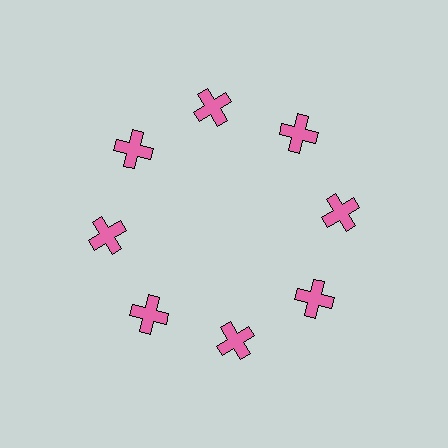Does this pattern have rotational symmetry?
Yes, this pattern has 8-fold rotational symmetry. It looks the same after rotating 45 degrees around the center.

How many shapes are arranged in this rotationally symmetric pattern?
There are 8 shapes, arranged in 8 groups of 1.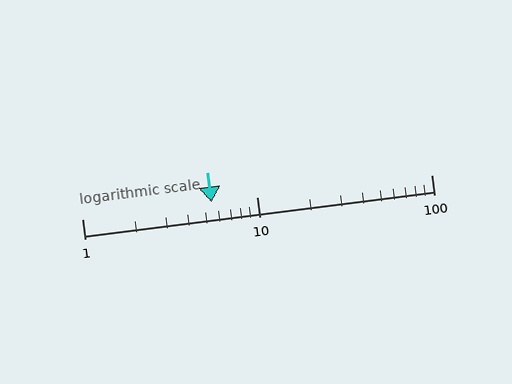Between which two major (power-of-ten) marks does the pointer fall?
The pointer is between 1 and 10.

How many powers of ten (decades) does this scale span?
The scale spans 2 decades, from 1 to 100.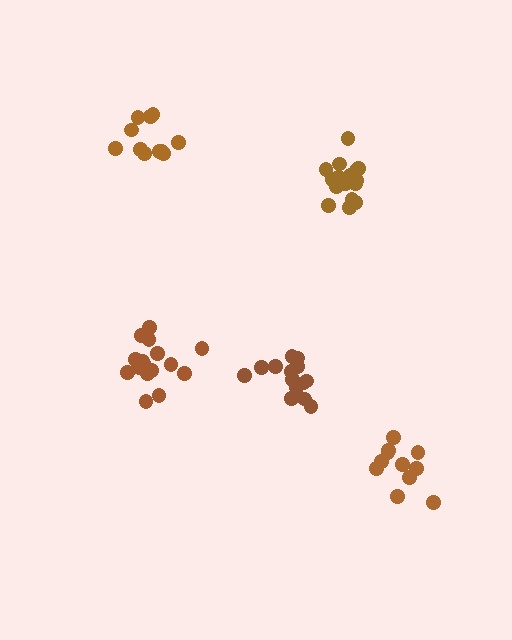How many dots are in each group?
Group 1: 17 dots, Group 2: 11 dots, Group 3: 16 dots, Group 4: 15 dots, Group 5: 11 dots (70 total).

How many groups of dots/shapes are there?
There are 5 groups.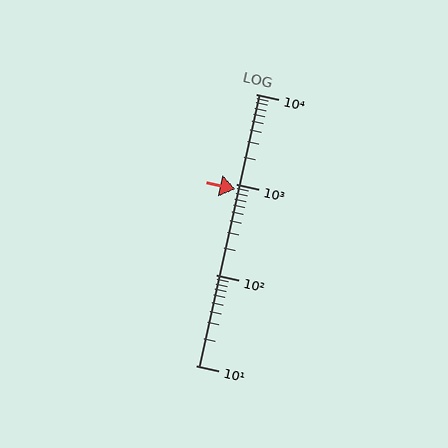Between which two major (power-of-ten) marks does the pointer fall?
The pointer is between 100 and 1000.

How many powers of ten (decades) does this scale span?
The scale spans 3 decades, from 10 to 10000.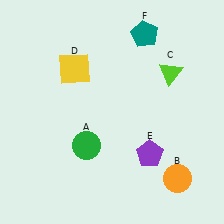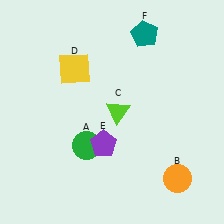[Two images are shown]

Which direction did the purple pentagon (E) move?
The purple pentagon (E) moved left.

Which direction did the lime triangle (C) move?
The lime triangle (C) moved left.